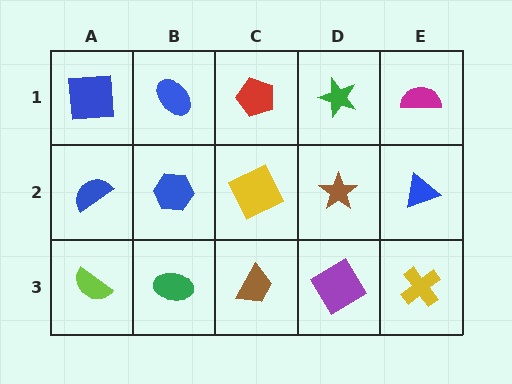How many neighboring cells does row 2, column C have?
4.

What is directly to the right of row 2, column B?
A yellow square.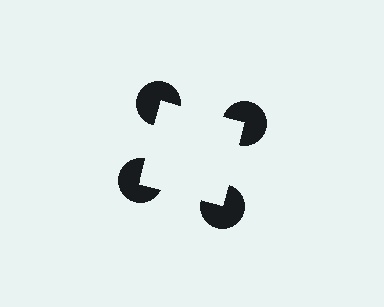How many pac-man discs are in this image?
There are 4 — one at each vertex of the illusory square.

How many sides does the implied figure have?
4 sides.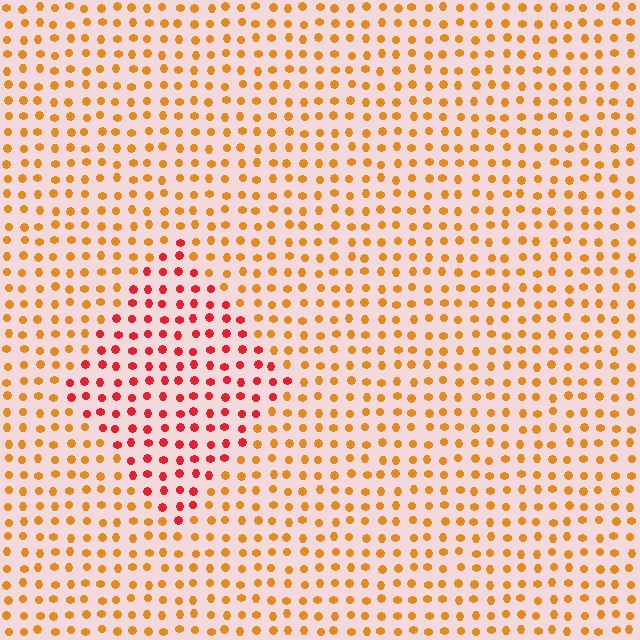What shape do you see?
I see a diamond.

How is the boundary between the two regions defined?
The boundary is defined purely by a slight shift in hue (about 37 degrees). Spacing, size, and orientation are identical on both sides.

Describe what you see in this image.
The image is filled with small orange elements in a uniform arrangement. A diamond-shaped region is visible where the elements are tinted to a slightly different hue, forming a subtle color boundary.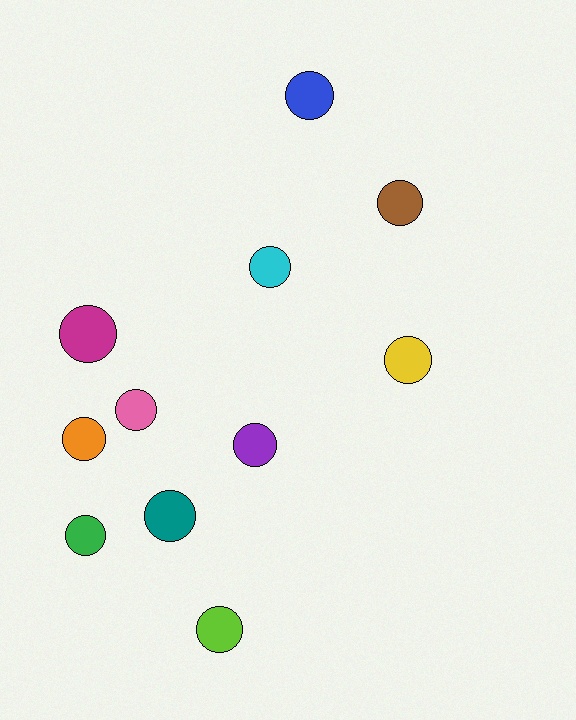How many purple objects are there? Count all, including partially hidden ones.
There is 1 purple object.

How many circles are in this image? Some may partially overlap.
There are 11 circles.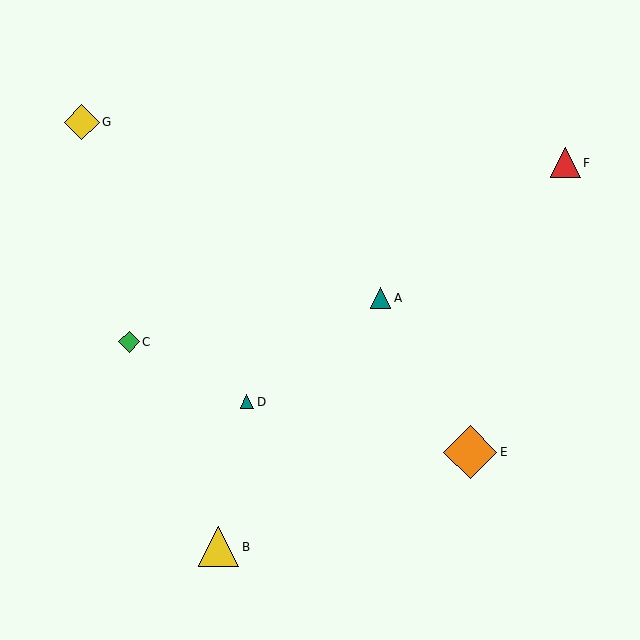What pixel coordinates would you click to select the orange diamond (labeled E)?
Click at (470, 452) to select the orange diamond E.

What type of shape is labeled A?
Shape A is a teal triangle.